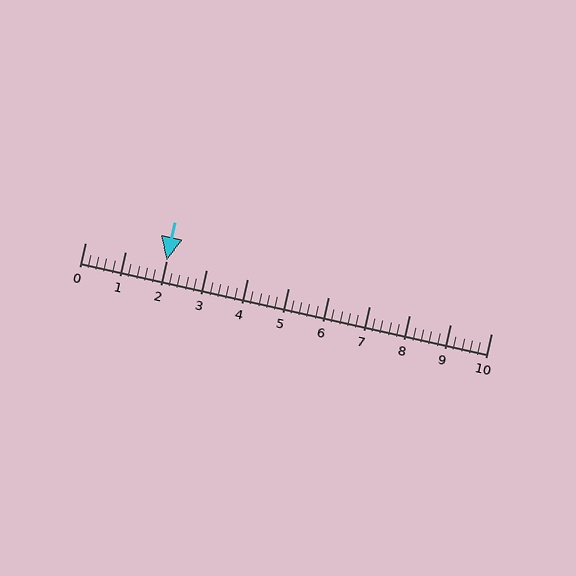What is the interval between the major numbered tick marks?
The major tick marks are spaced 1 units apart.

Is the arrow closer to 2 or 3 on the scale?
The arrow is closer to 2.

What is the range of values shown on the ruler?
The ruler shows values from 0 to 10.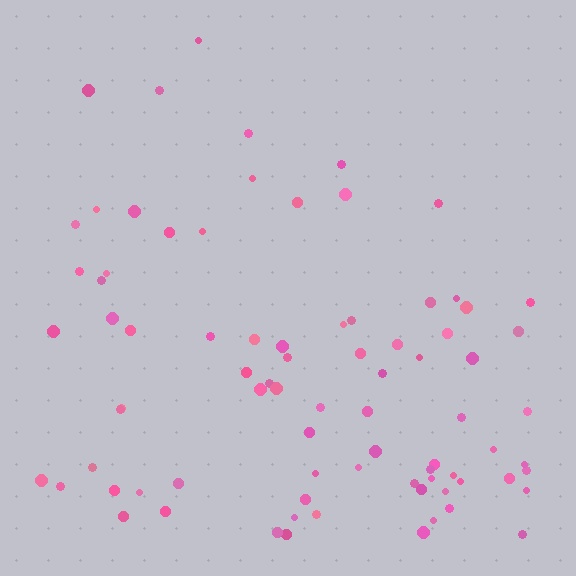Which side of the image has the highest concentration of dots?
The bottom.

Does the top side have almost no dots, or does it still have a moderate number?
Still a moderate number, just noticeably fewer than the bottom.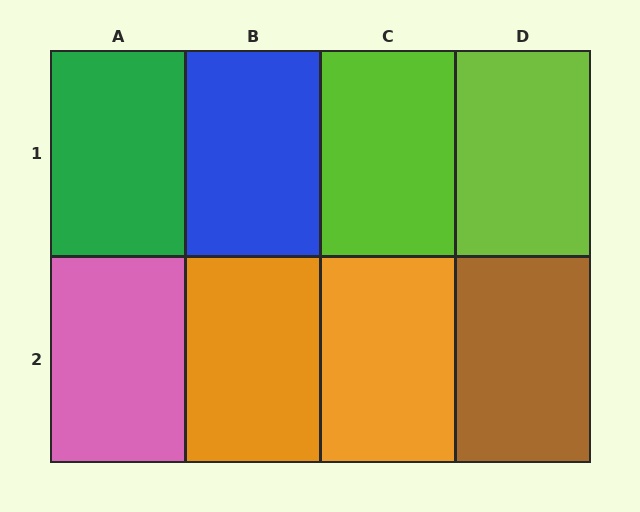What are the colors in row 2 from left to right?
Pink, orange, orange, brown.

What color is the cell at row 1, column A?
Green.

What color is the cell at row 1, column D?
Lime.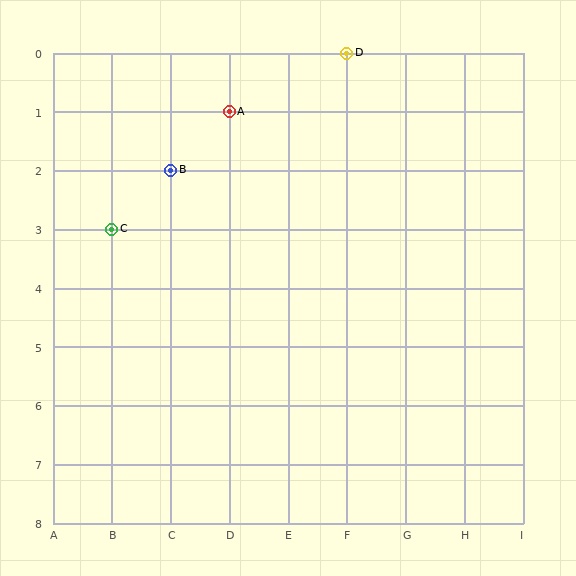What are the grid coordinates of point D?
Point D is at grid coordinates (F, 0).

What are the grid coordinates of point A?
Point A is at grid coordinates (D, 1).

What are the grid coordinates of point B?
Point B is at grid coordinates (C, 2).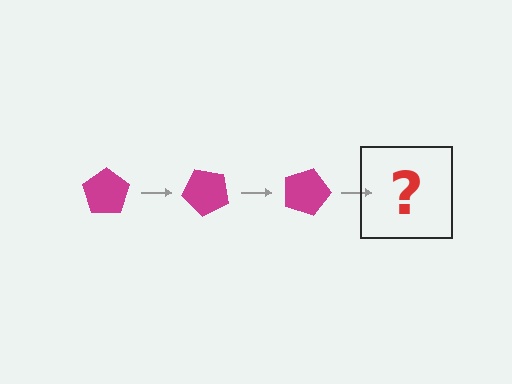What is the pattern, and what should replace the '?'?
The pattern is that the pentagon rotates 45 degrees each step. The '?' should be a magenta pentagon rotated 135 degrees.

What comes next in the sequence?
The next element should be a magenta pentagon rotated 135 degrees.